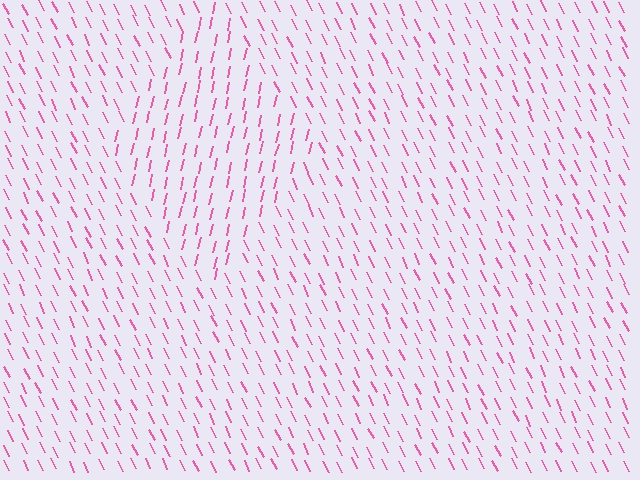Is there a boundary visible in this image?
Yes, there is a texture boundary formed by a change in line orientation.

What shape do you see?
I see a diamond.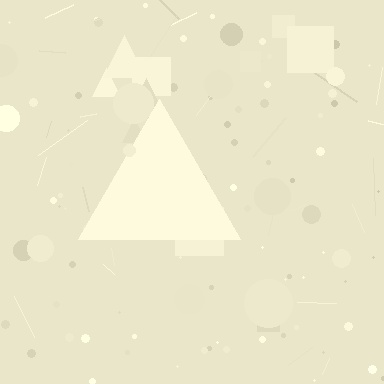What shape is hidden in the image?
A triangle is hidden in the image.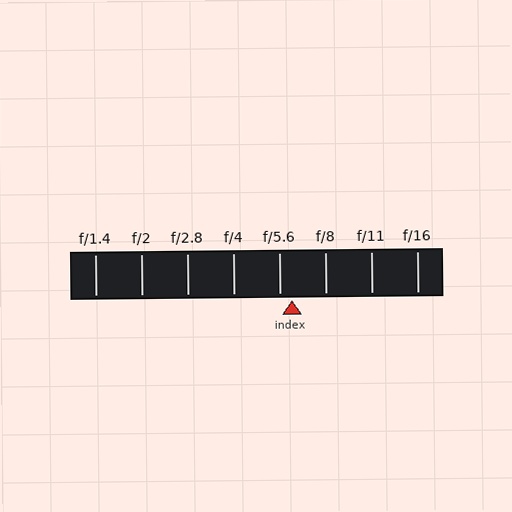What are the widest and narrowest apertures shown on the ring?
The widest aperture shown is f/1.4 and the narrowest is f/16.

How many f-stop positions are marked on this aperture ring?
There are 8 f-stop positions marked.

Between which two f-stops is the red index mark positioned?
The index mark is between f/5.6 and f/8.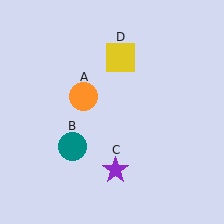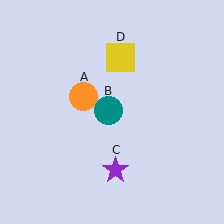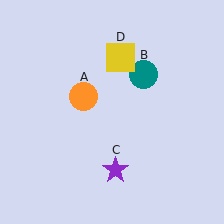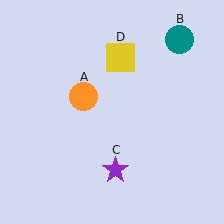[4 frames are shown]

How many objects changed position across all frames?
1 object changed position: teal circle (object B).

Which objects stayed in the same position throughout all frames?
Orange circle (object A) and purple star (object C) and yellow square (object D) remained stationary.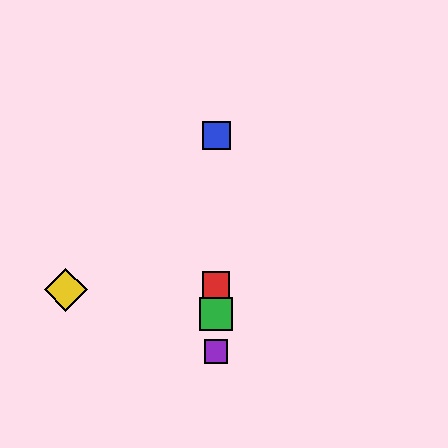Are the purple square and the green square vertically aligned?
Yes, both are at x≈216.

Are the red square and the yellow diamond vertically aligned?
No, the red square is at x≈216 and the yellow diamond is at x≈66.